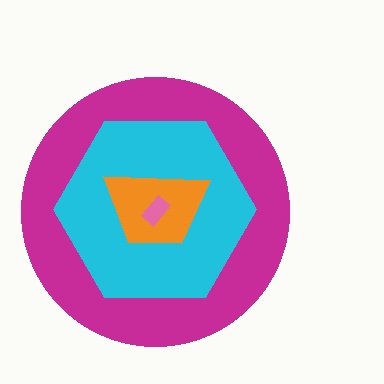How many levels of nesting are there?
4.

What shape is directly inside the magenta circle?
The cyan hexagon.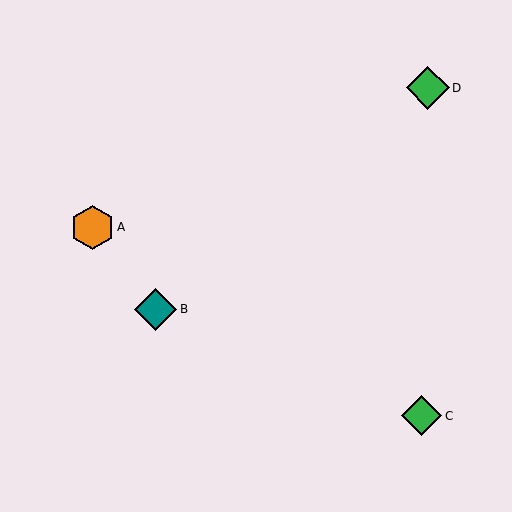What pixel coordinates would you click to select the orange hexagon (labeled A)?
Click at (92, 227) to select the orange hexagon A.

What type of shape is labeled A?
Shape A is an orange hexagon.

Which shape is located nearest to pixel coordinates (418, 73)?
The green diamond (labeled D) at (428, 88) is nearest to that location.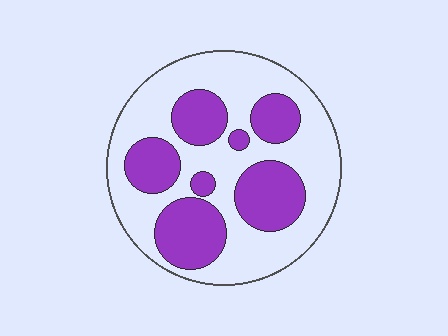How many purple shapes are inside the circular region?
7.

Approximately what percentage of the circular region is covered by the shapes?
Approximately 35%.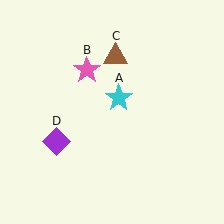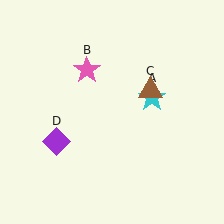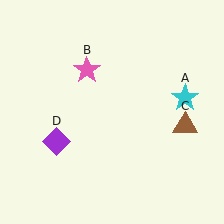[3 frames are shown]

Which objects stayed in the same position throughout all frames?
Pink star (object B) and purple diamond (object D) remained stationary.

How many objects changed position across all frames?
2 objects changed position: cyan star (object A), brown triangle (object C).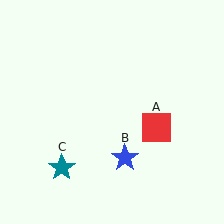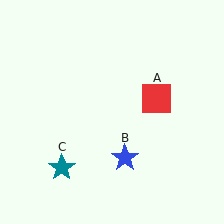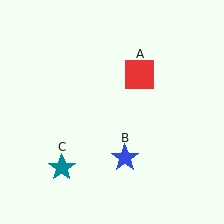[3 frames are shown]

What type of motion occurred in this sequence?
The red square (object A) rotated counterclockwise around the center of the scene.